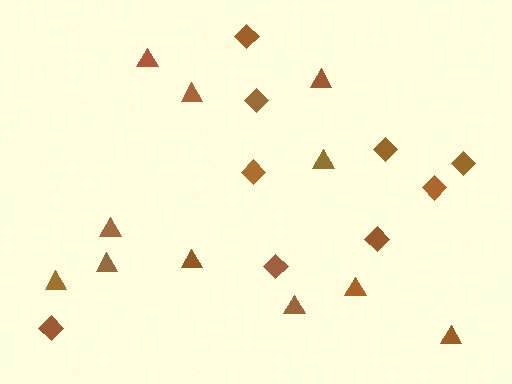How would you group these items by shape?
There are 2 groups: one group of diamonds (9) and one group of triangles (11).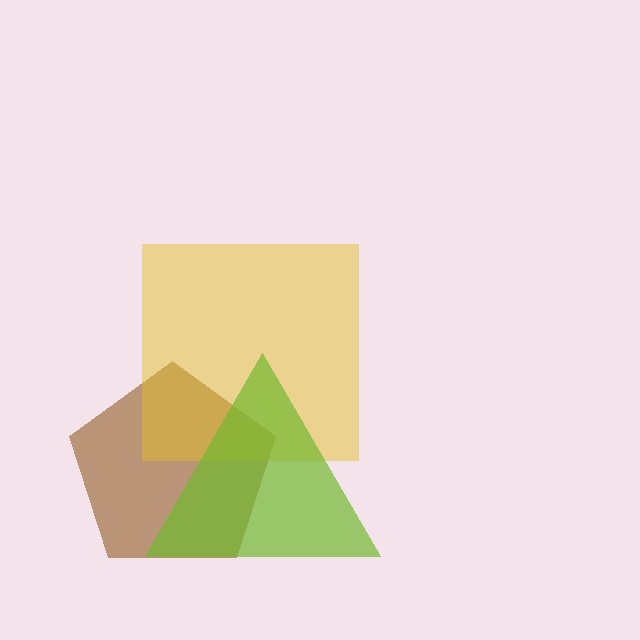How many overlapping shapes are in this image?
There are 3 overlapping shapes in the image.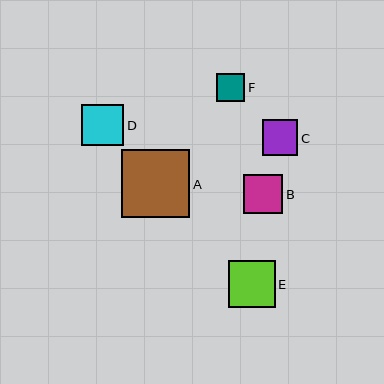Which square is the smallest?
Square F is the smallest with a size of approximately 28 pixels.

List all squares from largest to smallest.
From largest to smallest: A, E, D, B, C, F.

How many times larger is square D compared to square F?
Square D is approximately 1.5 times the size of square F.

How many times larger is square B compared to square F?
Square B is approximately 1.4 times the size of square F.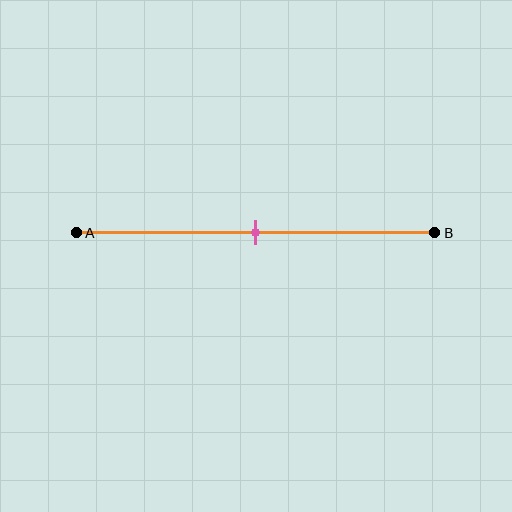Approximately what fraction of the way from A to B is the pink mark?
The pink mark is approximately 50% of the way from A to B.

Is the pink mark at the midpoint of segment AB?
Yes, the mark is approximately at the midpoint.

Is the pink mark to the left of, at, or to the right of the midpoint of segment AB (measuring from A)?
The pink mark is approximately at the midpoint of segment AB.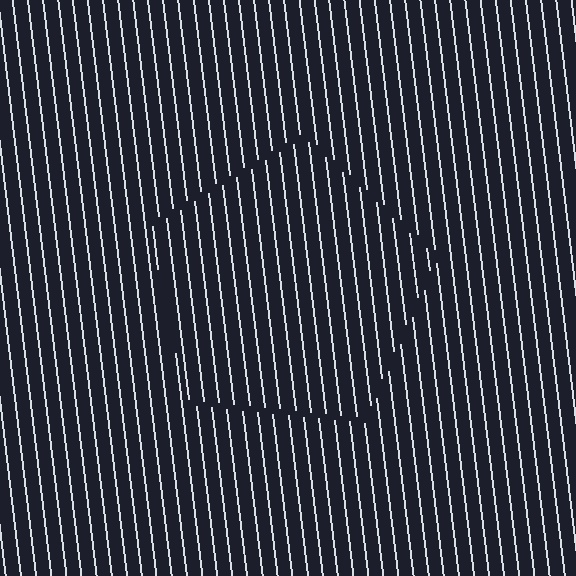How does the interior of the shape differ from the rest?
The interior of the shape contains the same grating, shifted by half a period — the contour is defined by the phase discontinuity where line-ends from the inner and outer gratings abut.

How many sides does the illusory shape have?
5 sides — the line-ends trace a pentagon.